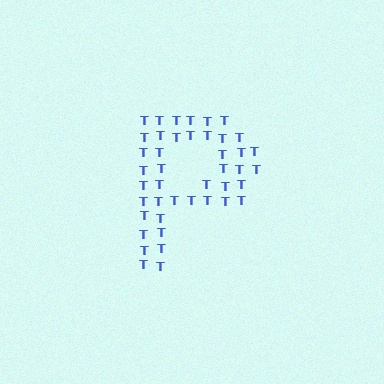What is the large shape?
The large shape is the letter P.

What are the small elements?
The small elements are letter T's.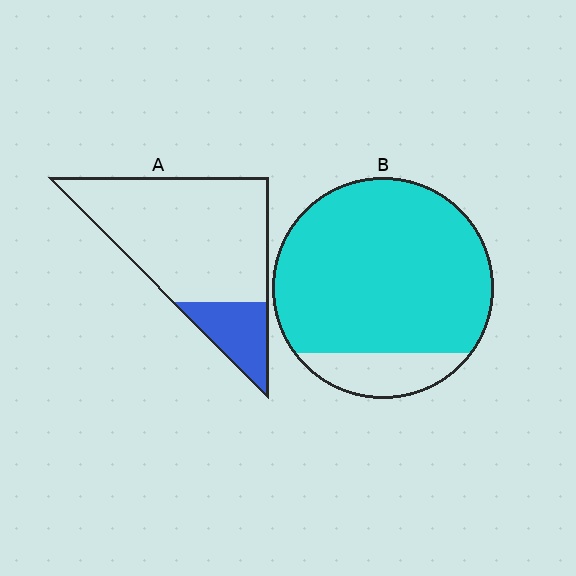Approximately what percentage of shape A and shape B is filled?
A is approximately 20% and B is approximately 85%.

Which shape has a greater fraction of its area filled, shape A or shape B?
Shape B.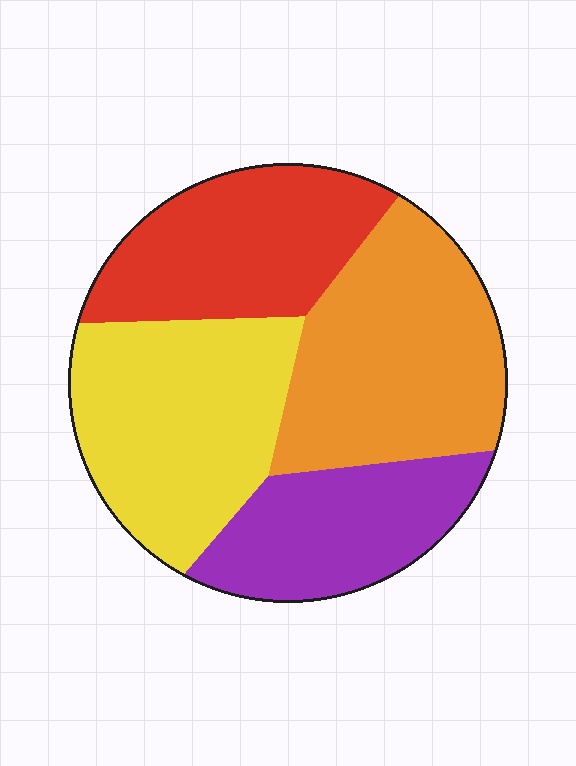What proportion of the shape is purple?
Purple covers 19% of the shape.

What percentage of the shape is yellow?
Yellow takes up between a sixth and a third of the shape.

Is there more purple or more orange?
Orange.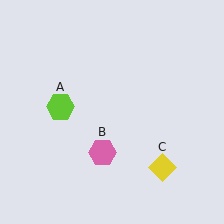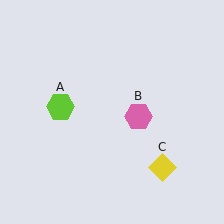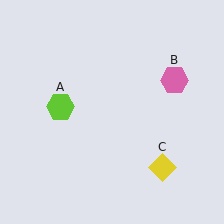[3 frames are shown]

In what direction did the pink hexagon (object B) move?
The pink hexagon (object B) moved up and to the right.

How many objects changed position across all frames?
1 object changed position: pink hexagon (object B).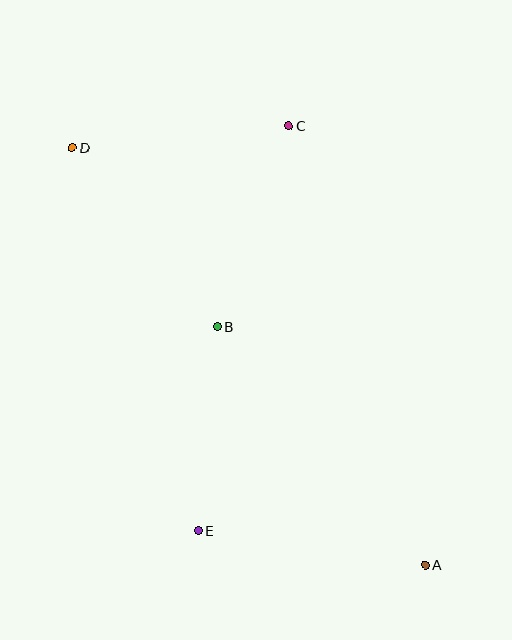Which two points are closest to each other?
Points B and E are closest to each other.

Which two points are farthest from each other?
Points A and D are farthest from each other.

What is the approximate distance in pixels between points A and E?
The distance between A and E is approximately 230 pixels.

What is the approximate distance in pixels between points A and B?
The distance between A and B is approximately 316 pixels.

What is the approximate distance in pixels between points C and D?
The distance between C and D is approximately 218 pixels.